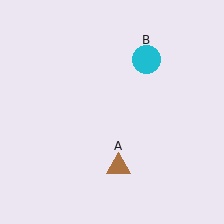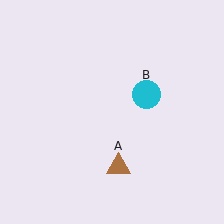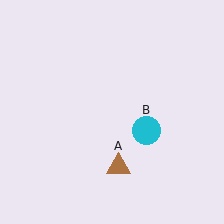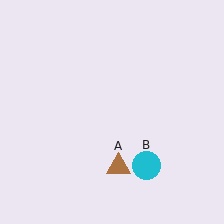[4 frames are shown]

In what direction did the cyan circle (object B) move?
The cyan circle (object B) moved down.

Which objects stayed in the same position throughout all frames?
Brown triangle (object A) remained stationary.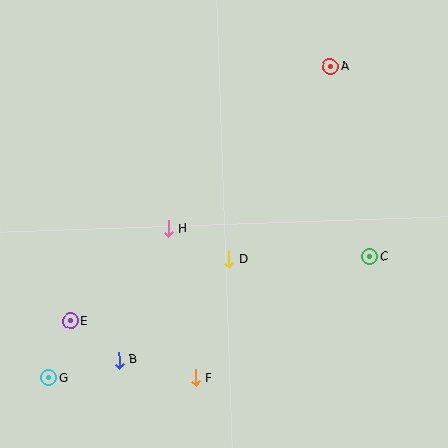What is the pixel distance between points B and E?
The distance between B and E is 62 pixels.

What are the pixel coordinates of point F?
Point F is at (195, 378).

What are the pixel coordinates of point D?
Point D is at (229, 259).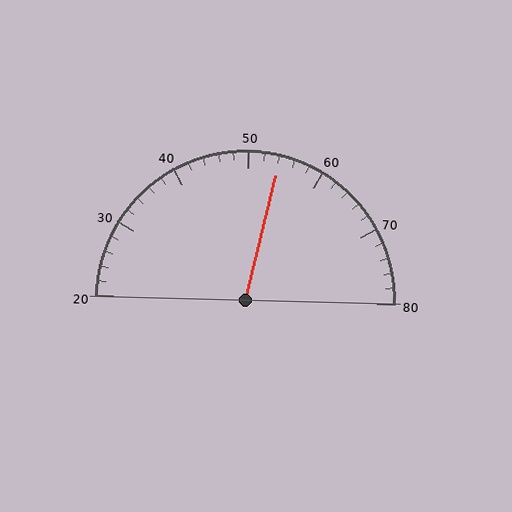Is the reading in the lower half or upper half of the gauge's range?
The reading is in the upper half of the range (20 to 80).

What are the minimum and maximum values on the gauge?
The gauge ranges from 20 to 80.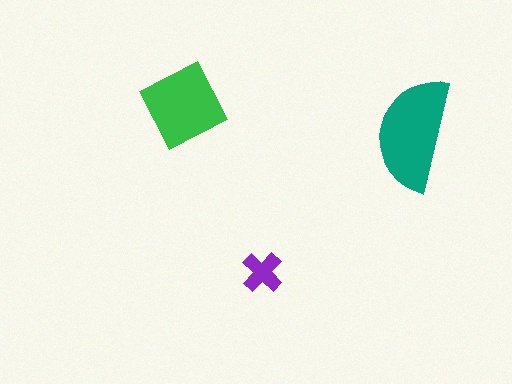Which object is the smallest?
The purple cross.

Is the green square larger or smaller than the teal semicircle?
Smaller.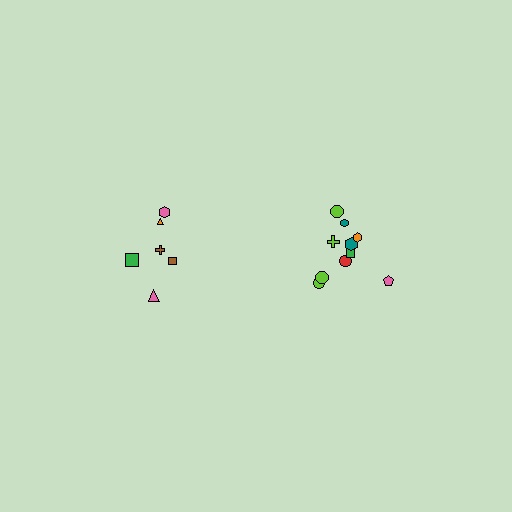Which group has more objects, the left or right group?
The right group.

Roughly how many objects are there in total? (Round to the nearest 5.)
Roughly 15 objects in total.